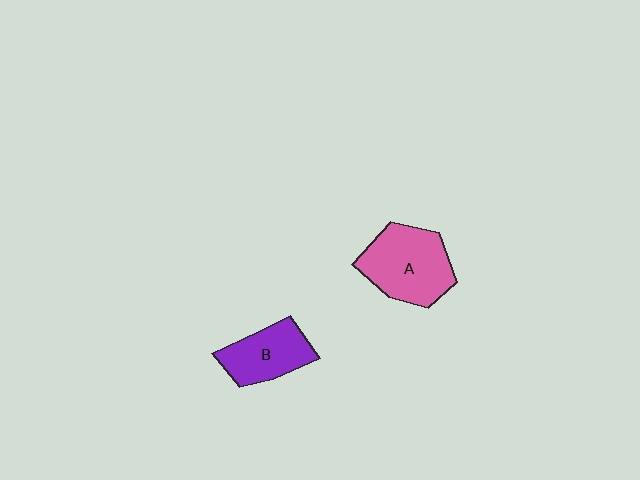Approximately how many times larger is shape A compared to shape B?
Approximately 1.4 times.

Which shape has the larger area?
Shape A (pink).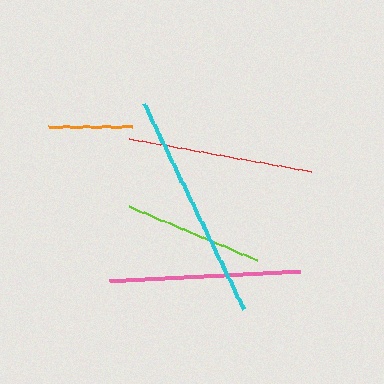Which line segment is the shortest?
The orange line is the shortest at approximately 83 pixels.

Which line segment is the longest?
The cyan line is the longest at approximately 228 pixels.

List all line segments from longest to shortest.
From longest to shortest: cyan, pink, red, lime, orange.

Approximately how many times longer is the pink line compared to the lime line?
The pink line is approximately 1.4 times the length of the lime line.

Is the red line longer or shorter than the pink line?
The pink line is longer than the red line.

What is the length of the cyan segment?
The cyan segment is approximately 228 pixels long.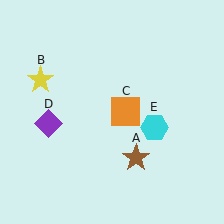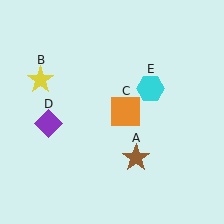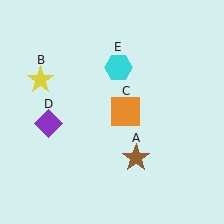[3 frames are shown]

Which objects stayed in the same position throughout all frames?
Brown star (object A) and yellow star (object B) and orange square (object C) and purple diamond (object D) remained stationary.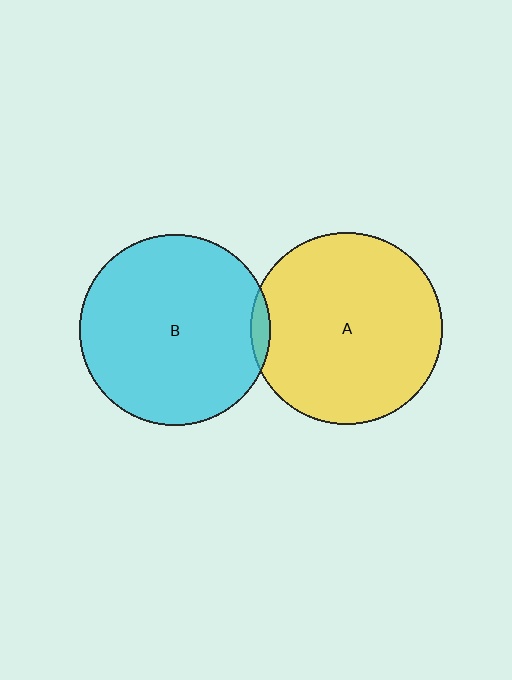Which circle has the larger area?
Circle A (yellow).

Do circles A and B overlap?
Yes.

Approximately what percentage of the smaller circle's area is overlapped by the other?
Approximately 5%.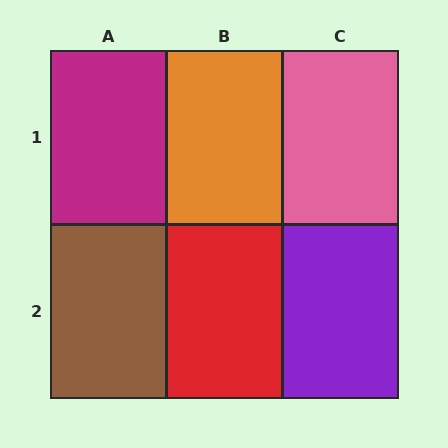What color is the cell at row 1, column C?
Pink.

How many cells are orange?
1 cell is orange.